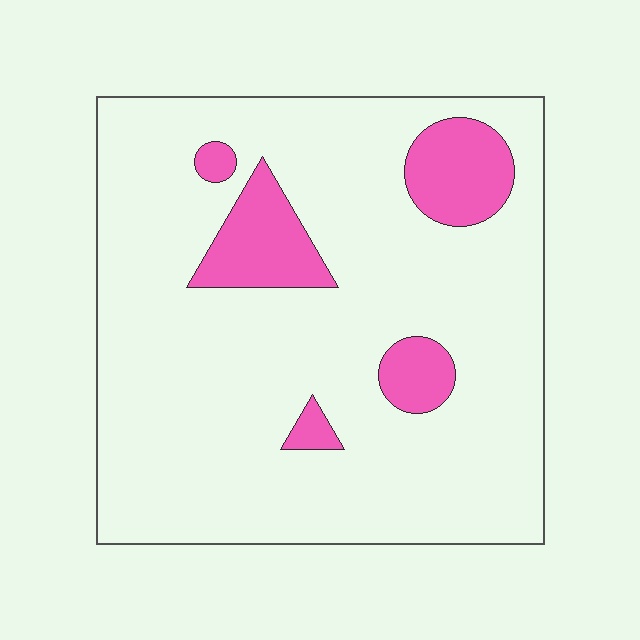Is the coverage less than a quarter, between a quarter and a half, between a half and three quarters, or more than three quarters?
Less than a quarter.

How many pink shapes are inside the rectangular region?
5.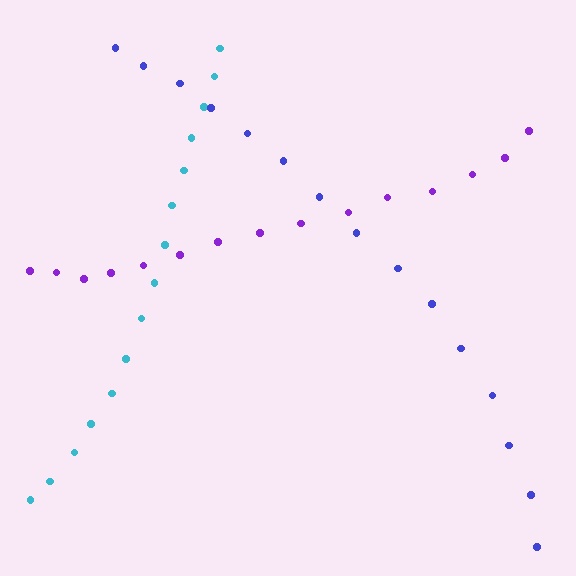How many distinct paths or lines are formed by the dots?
There are 3 distinct paths.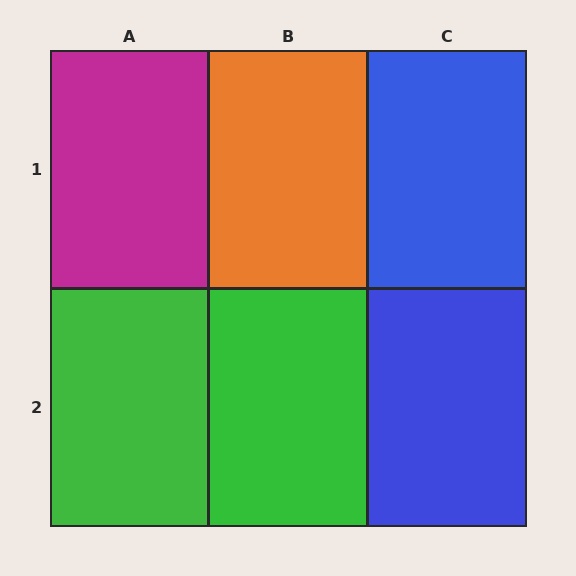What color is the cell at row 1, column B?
Orange.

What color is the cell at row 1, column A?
Magenta.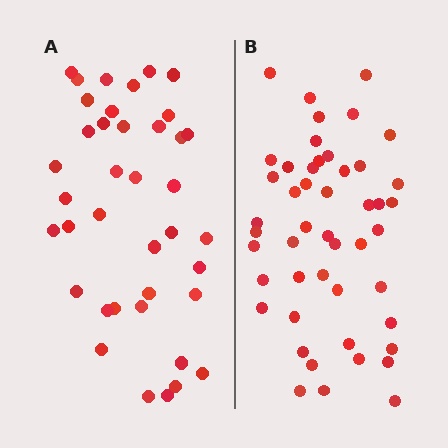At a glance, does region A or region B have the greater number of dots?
Region B (the right region) has more dots.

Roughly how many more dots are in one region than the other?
Region B has roughly 8 or so more dots than region A.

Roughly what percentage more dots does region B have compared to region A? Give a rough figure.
About 25% more.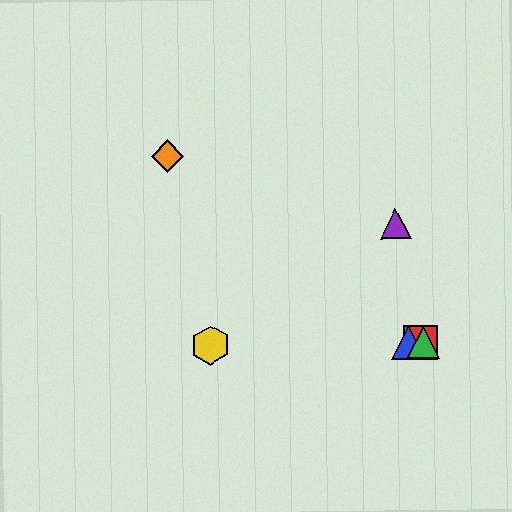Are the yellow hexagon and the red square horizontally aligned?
Yes, both are at y≈345.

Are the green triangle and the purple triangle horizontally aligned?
No, the green triangle is at y≈343 and the purple triangle is at y≈224.